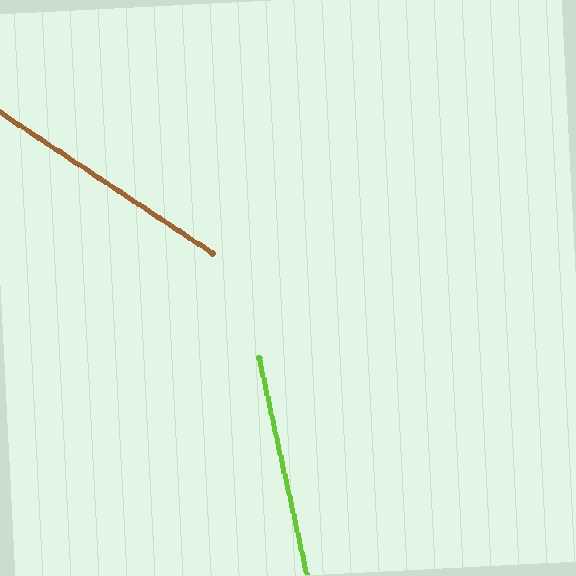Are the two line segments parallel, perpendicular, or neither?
Neither parallel nor perpendicular — they differ by about 44°.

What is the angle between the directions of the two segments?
Approximately 44 degrees.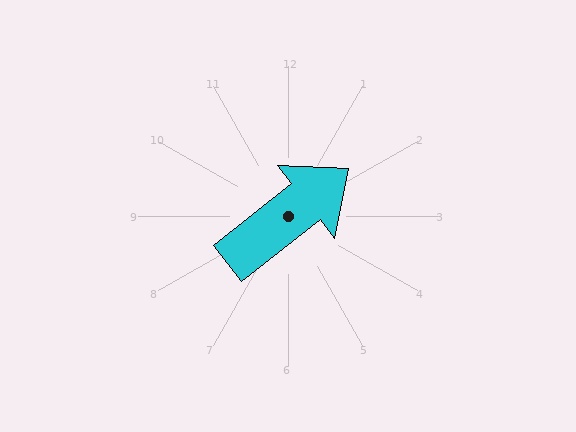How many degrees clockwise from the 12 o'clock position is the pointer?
Approximately 52 degrees.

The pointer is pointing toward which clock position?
Roughly 2 o'clock.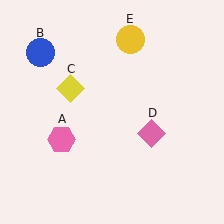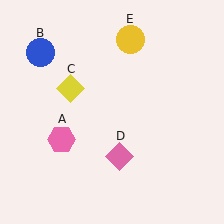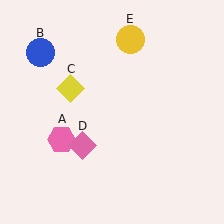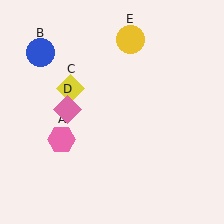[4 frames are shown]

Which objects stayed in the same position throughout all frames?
Pink hexagon (object A) and blue circle (object B) and yellow diamond (object C) and yellow circle (object E) remained stationary.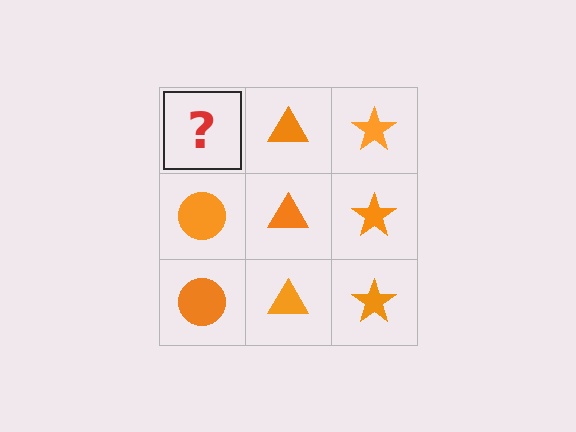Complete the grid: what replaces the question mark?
The question mark should be replaced with an orange circle.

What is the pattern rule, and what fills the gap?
The rule is that each column has a consistent shape. The gap should be filled with an orange circle.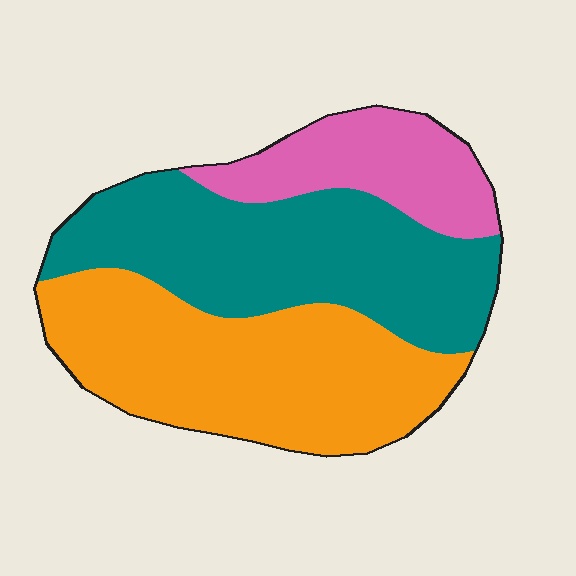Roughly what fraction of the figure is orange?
Orange covers around 40% of the figure.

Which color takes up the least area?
Pink, at roughly 20%.